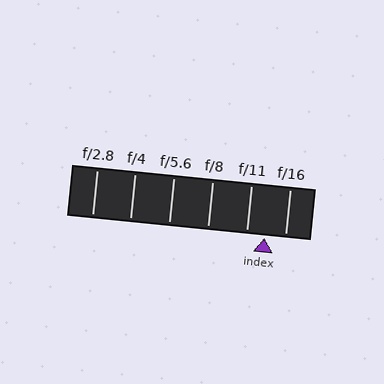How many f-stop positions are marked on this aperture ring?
There are 6 f-stop positions marked.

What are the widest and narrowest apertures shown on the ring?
The widest aperture shown is f/2.8 and the narrowest is f/16.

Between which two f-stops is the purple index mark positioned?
The index mark is between f/11 and f/16.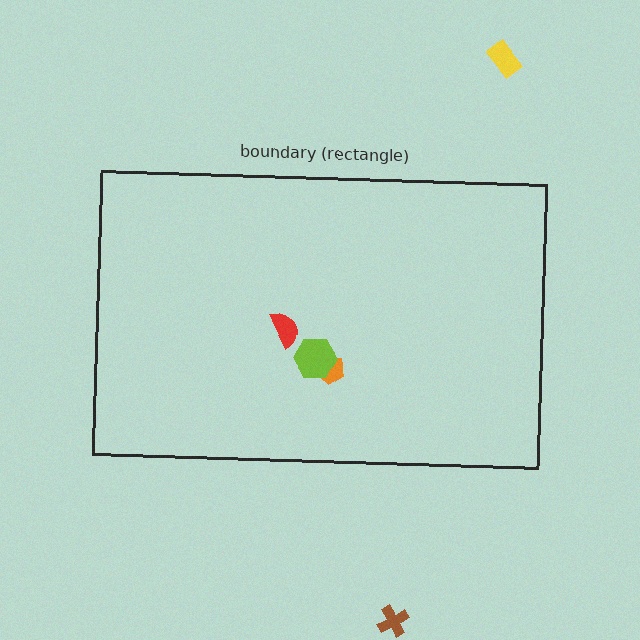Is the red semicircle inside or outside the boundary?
Inside.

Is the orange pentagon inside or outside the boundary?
Inside.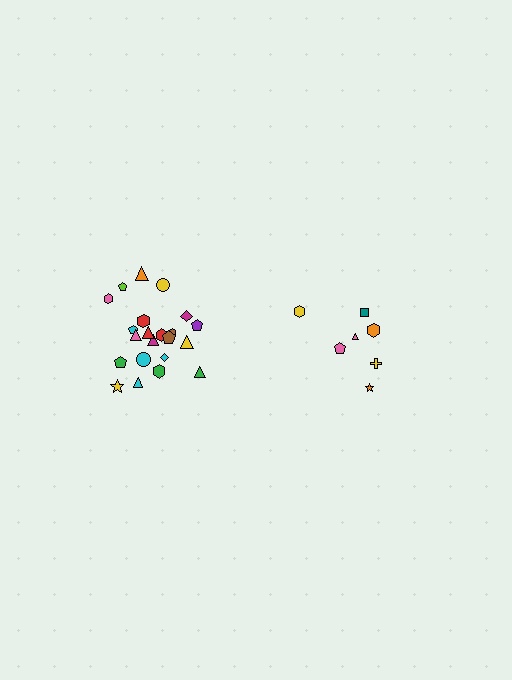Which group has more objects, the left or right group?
The left group.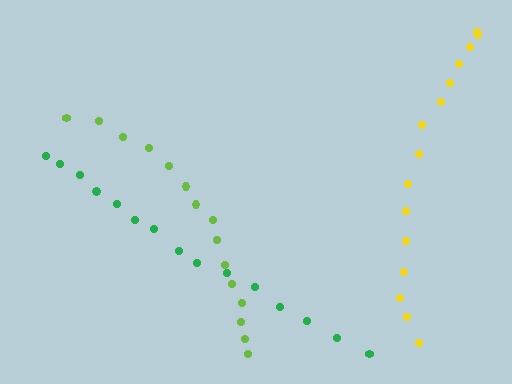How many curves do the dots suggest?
There are 3 distinct paths.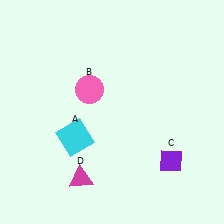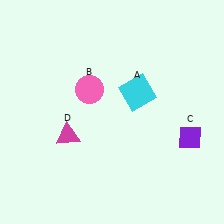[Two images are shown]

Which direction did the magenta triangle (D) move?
The magenta triangle (D) moved up.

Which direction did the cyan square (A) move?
The cyan square (A) moved right.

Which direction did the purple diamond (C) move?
The purple diamond (C) moved up.